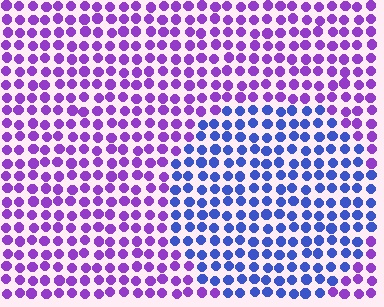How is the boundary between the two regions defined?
The boundary is defined purely by a slight shift in hue (about 48 degrees). Spacing, size, and orientation are identical on both sides.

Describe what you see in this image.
The image is filled with small purple elements in a uniform arrangement. A circle-shaped region is visible where the elements are tinted to a slightly different hue, forming a subtle color boundary.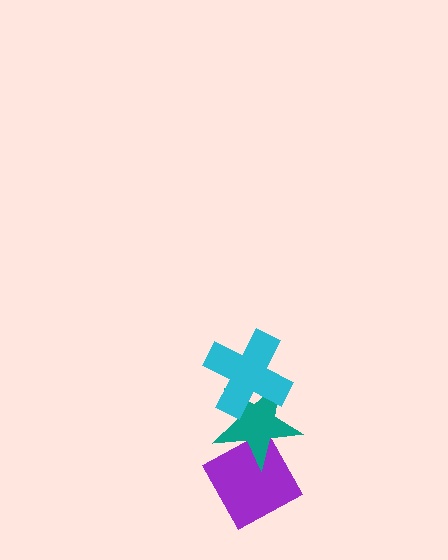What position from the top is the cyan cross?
The cyan cross is 1st from the top.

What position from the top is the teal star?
The teal star is 2nd from the top.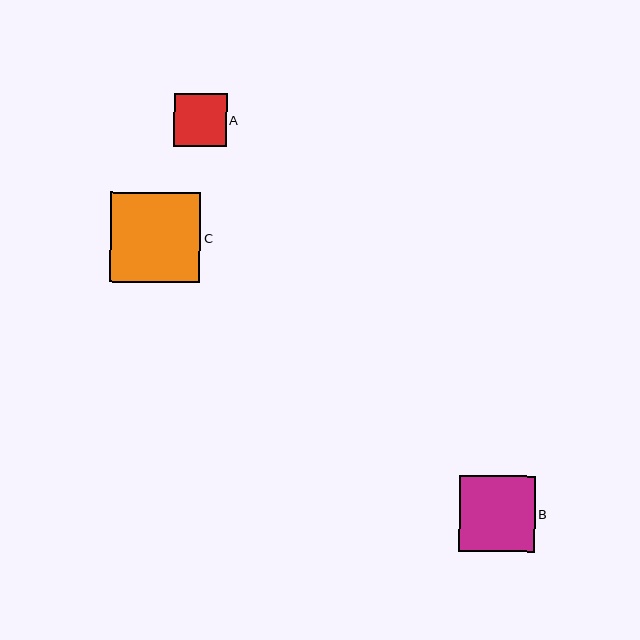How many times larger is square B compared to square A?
Square B is approximately 1.5 times the size of square A.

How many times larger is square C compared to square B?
Square C is approximately 1.2 times the size of square B.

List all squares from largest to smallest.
From largest to smallest: C, B, A.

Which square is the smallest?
Square A is the smallest with a size of approximately 52 pixels.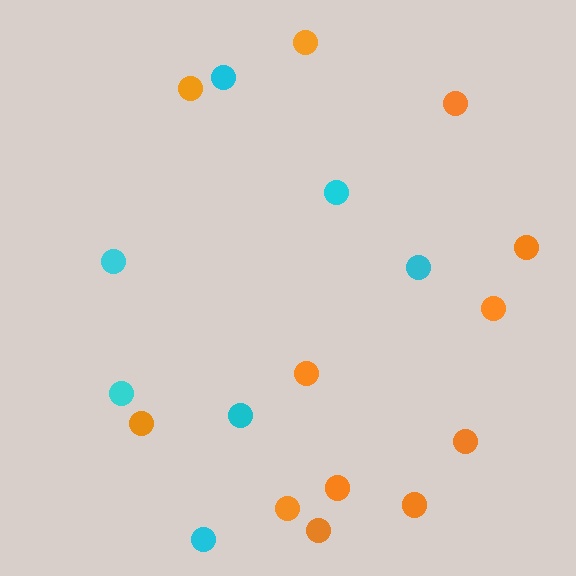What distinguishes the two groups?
There are 2 groups: one group of orange circles (12) and one group of cyan circles (7).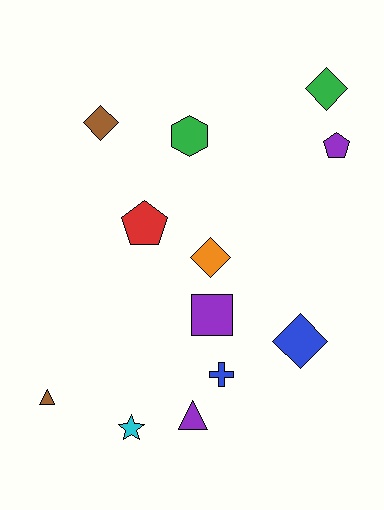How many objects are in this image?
There are 12 objects.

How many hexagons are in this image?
There is 1 hexagon.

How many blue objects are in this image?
There are 2 blue objects.